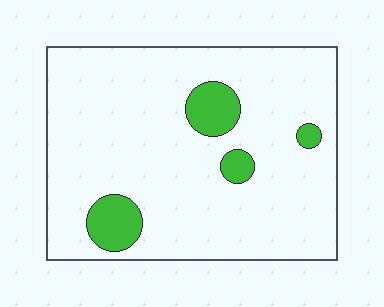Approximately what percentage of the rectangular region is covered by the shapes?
Approximately 10%.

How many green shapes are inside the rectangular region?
4.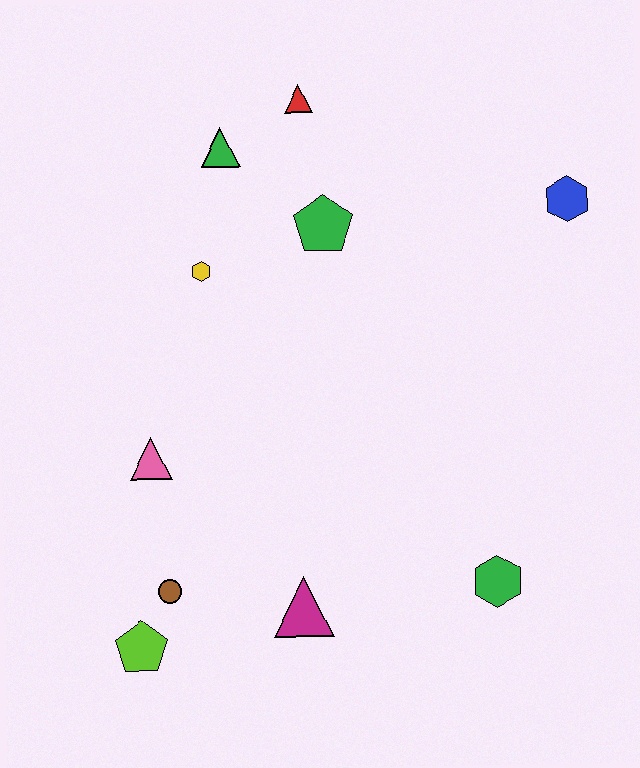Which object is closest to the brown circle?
The lime pentagon is closest to the brown circle.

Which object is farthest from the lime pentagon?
The blue hexagon is farthest from the lime pentagon.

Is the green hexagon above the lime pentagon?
Yes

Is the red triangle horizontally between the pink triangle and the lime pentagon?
No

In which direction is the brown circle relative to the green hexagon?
The brown circle is to the left of the green hexagon.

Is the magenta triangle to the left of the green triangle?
No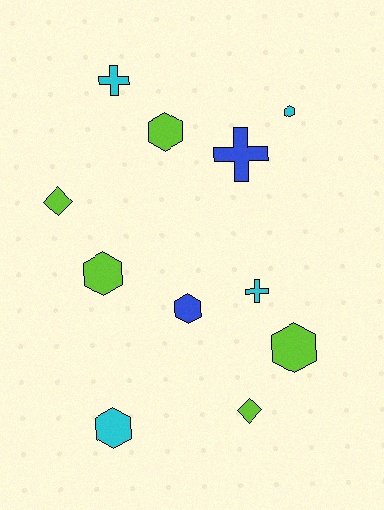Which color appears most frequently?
Lime, with 5 objects.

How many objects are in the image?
There are 11 objects.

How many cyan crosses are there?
There are 2 cyan crosses.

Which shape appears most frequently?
Hexagon, with 6 objects.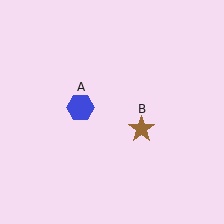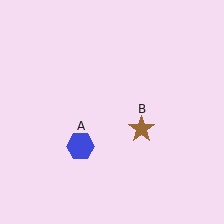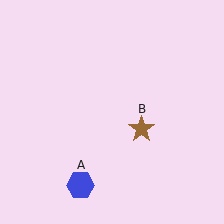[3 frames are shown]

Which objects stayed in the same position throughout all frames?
Brown star (object B) remained stationary.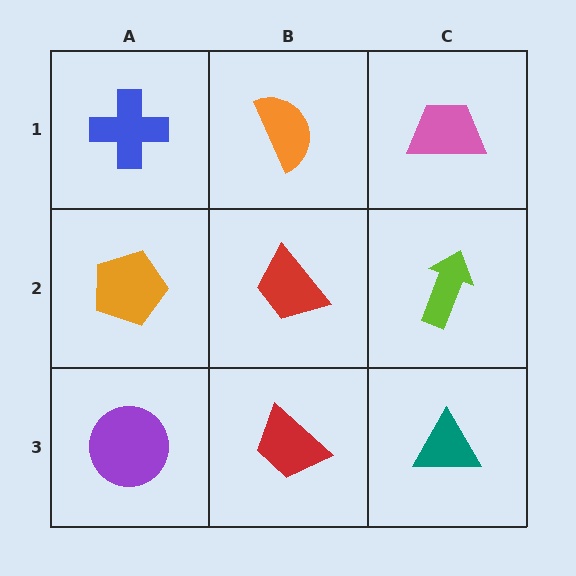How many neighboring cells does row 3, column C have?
2.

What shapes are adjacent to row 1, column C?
A lime arrow (row 2, column C), an orange semicircle (row 1, column B).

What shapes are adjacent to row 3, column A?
An orange pentagon (row 2, column A), a red trapezoid (row 3, column B).